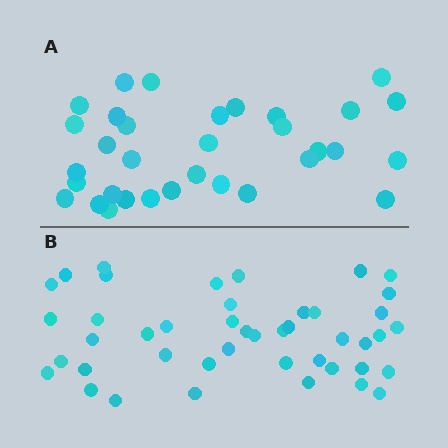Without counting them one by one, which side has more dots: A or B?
Region B (the bottom region) has more dots.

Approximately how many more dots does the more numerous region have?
Region B has roughly 12 or so more dots than region A.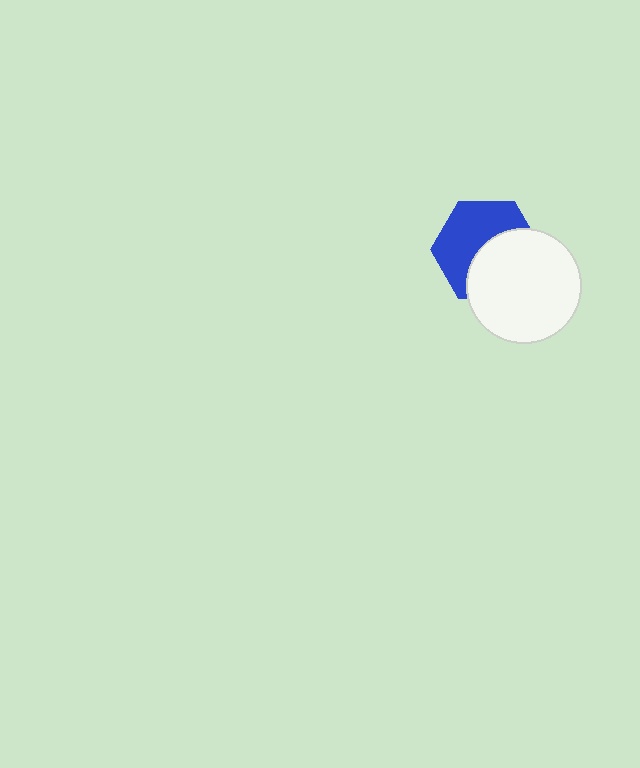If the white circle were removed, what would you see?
You would see the complete blue hexagon.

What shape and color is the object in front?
The object in front is a white circle.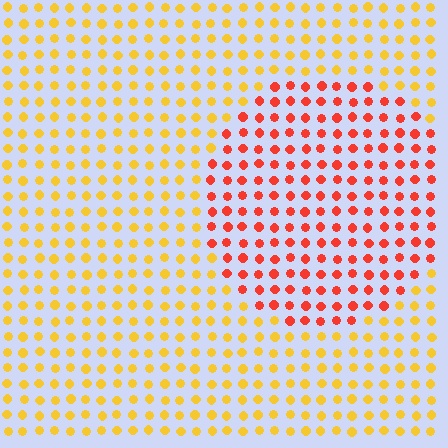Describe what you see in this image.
The image is filled with small yellow elements in a uniform arrangement. A circle-shaped region is visible where the elements are tinted to a slightly different hue, forming a subtle color boundary.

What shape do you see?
I see a circle.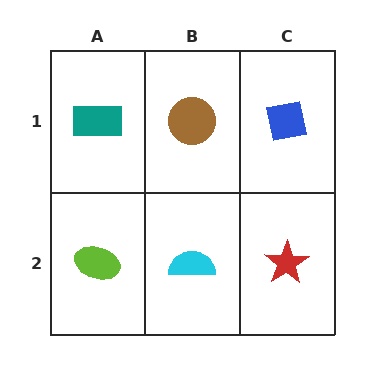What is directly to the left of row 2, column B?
A lime ellipse.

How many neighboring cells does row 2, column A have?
2.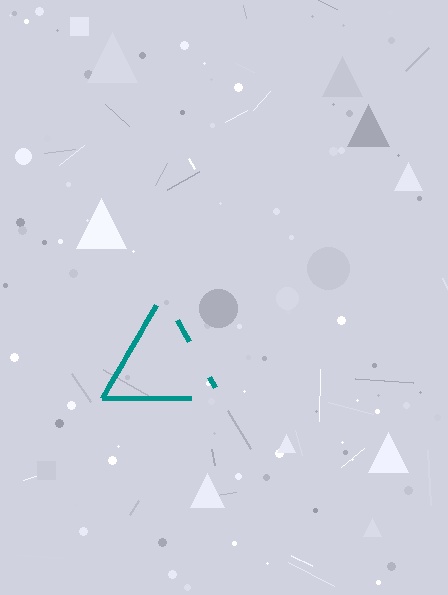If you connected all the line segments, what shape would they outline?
They would outline a triangle.